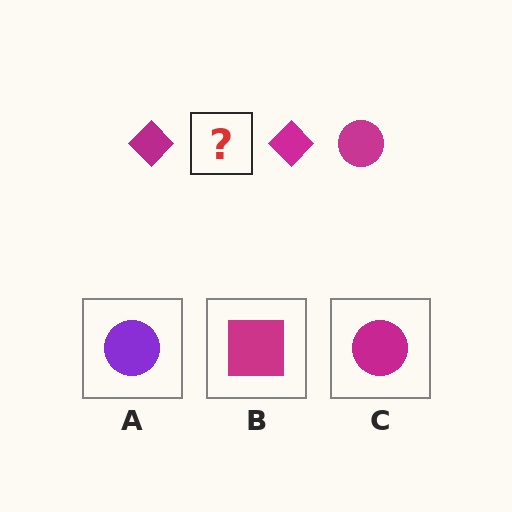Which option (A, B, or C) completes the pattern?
C.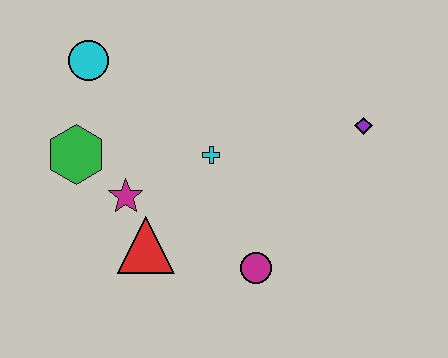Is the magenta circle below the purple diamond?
Yes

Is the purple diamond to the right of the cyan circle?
Yes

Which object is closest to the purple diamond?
The cyan cross is closest to the purple diamond.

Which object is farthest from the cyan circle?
The purple diamond is farthest from the cyan circle.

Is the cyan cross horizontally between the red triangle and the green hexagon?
No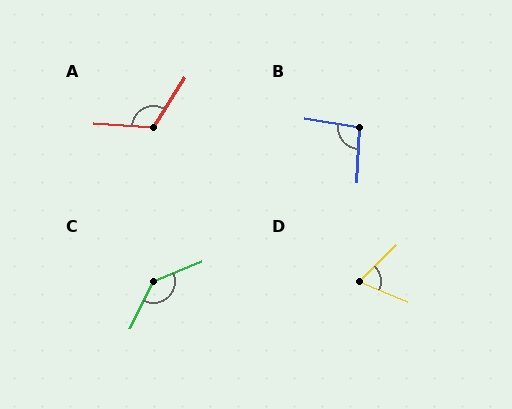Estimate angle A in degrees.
Approximately 119 degrees.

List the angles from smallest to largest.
D (67°), B (97°), A (119°), C (140°).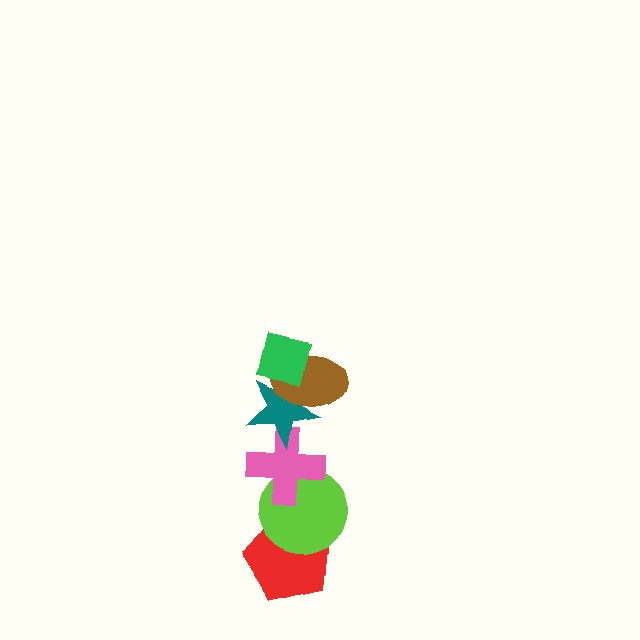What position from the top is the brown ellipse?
The brown ellipse is 2nd from the top.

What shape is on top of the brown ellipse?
The green square is on top of the brown ellipse.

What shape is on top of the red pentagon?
The lime circle is on top of the red pentagon.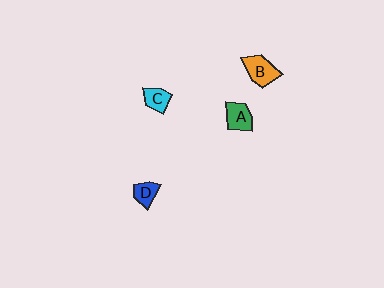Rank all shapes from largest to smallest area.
From largest to smallest: B (orange), A (green), C (cyan), D (blue).